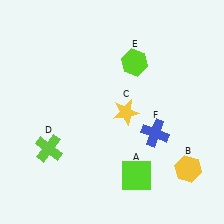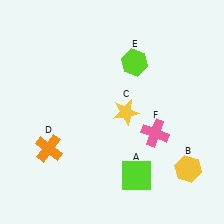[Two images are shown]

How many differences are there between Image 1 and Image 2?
There are 2 differences between the two images.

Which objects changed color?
D changed from lime to orange. F changed from blue to pink.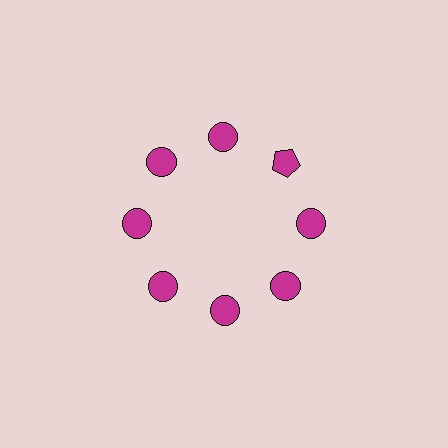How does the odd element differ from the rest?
It has a different shape: pentagon instead of circle.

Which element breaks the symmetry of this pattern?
The magenta pentagon at roughly the 2 o'clock position breaks the symmetry. All other shapes are magenta circles.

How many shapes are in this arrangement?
There are 8 shapes arranged in a ring pattern.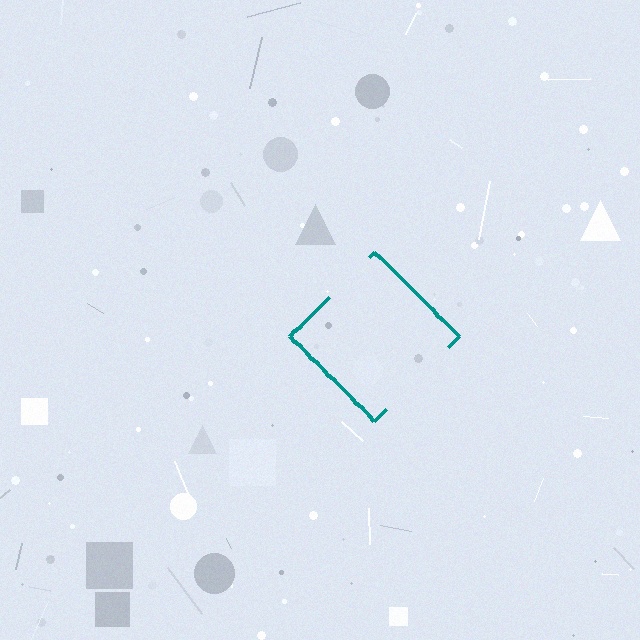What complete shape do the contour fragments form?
The contour fragments form a diamond.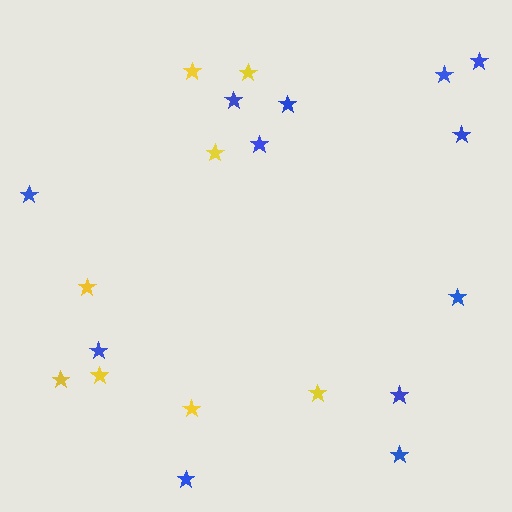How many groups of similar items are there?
There are 2 groups: one group of yellow stars (8) and one group of blue stars (12).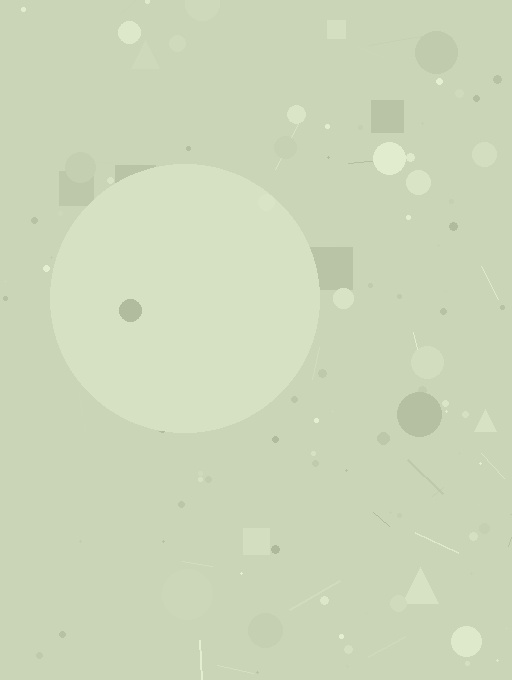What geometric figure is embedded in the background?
A circle is embedded in the background.